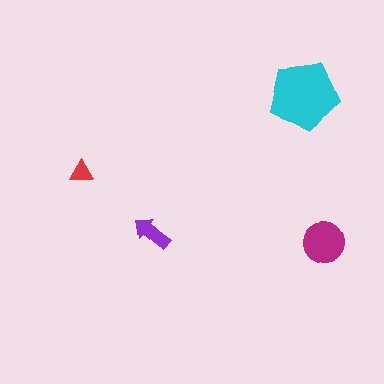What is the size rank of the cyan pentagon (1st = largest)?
1st.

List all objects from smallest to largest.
The red triangle, the purple arrow, the magenta circle, the cyan pentagon.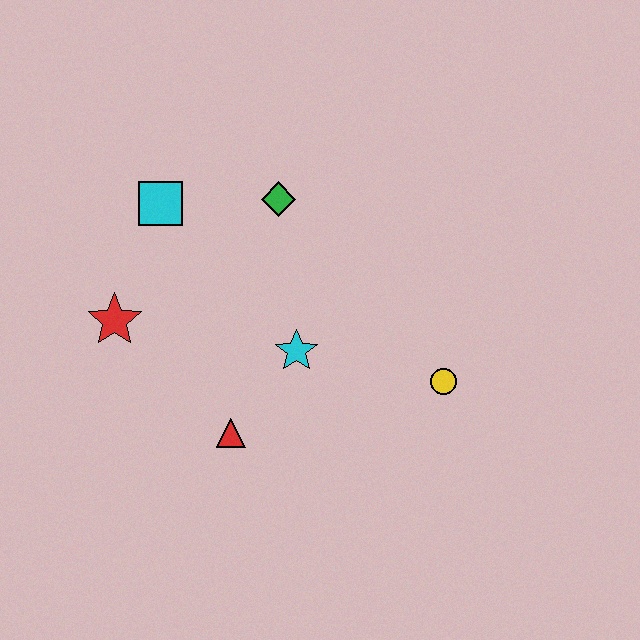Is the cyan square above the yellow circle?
Yes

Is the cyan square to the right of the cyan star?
No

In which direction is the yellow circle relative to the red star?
The yellow circle is to the right of the red star.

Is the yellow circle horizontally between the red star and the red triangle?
No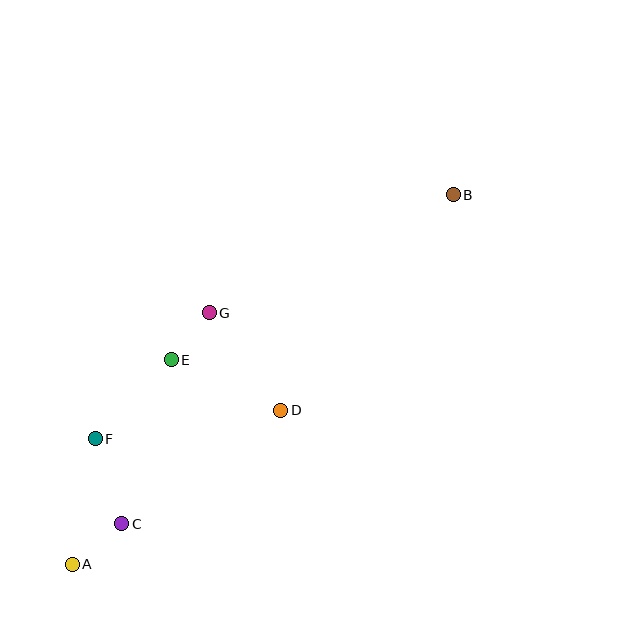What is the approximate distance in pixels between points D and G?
The distance between D and G is approximately 121 pixels.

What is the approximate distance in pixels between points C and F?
The distance between C and F is approximately 89 pixels.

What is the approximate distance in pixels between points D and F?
The distance between D and F is approximately 188 pixels.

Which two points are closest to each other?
Points E and G are closest to each other.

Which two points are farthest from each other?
Points A and B are farthest from each other.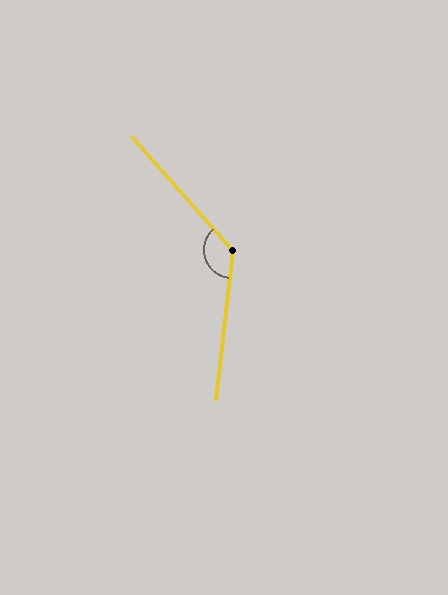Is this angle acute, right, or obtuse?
It is obtuse.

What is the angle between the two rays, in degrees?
Approximately 132 degrees.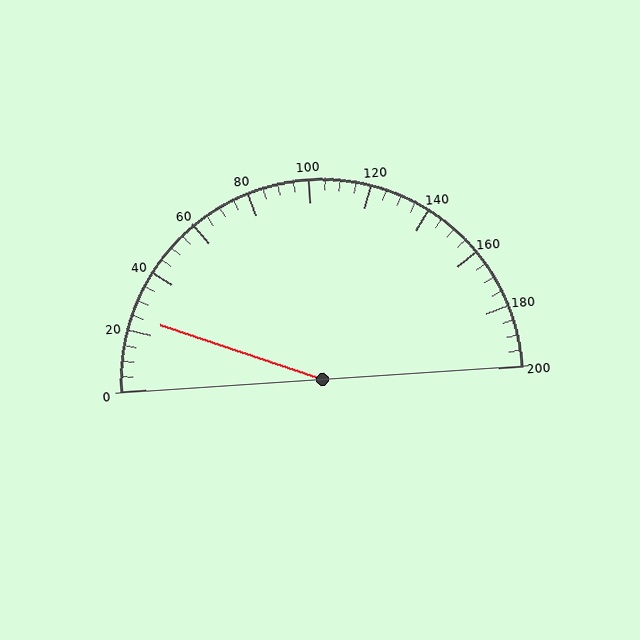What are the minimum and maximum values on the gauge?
The gauge ranges from 0 to 200.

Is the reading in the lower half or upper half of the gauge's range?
The reading is in the lower half of the range (0 to 200).